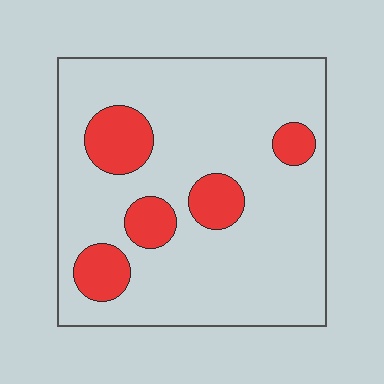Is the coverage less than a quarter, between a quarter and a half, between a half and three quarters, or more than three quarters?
Less than a quarter.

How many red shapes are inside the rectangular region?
5.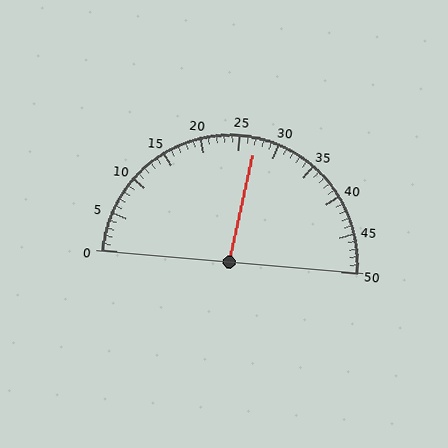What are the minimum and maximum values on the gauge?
The gauge ranges from 0 to 50.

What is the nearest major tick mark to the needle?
The nearest major tick mark is 25.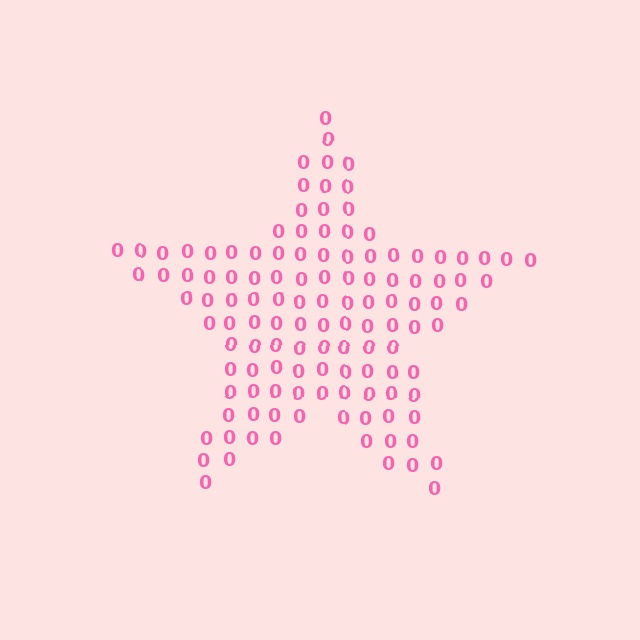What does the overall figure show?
The overall figure shows a star.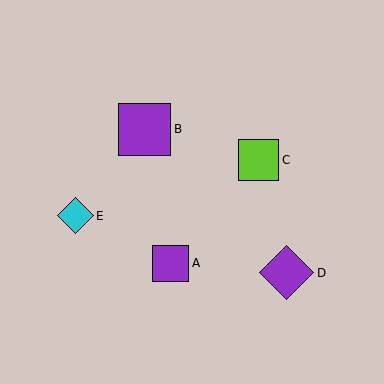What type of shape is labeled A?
Shape A is a purple square.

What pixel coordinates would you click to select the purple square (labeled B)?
Click at (145, 129) to select the purple square B.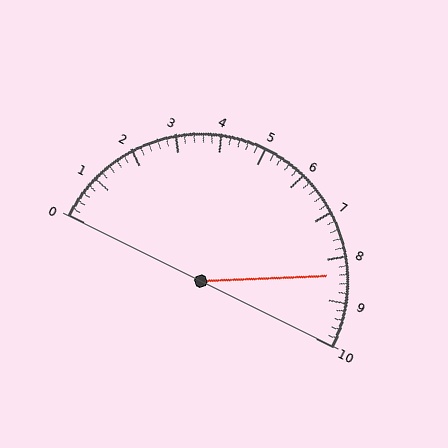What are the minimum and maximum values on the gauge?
The gauge ranges from 0 to 10.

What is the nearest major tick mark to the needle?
The nearest major tick mark is 8.